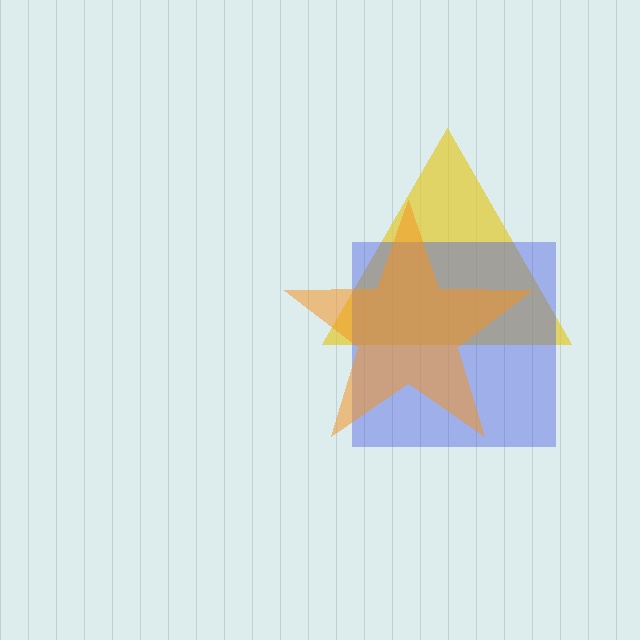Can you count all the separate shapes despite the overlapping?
Yes, there are 3 separate shapes.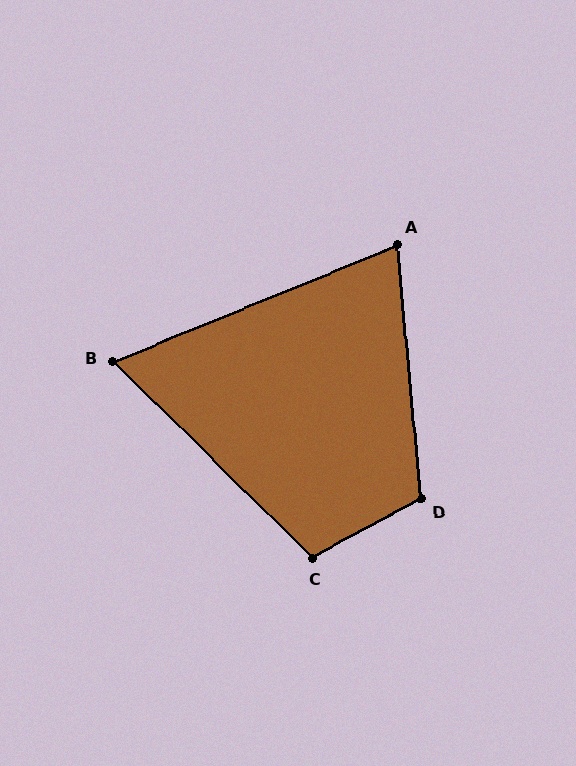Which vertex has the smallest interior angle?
B, at approximately 67 degrees.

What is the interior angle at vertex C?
Approximately 107 degrees (obtuse).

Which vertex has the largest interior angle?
D, at approximately 113 degrees.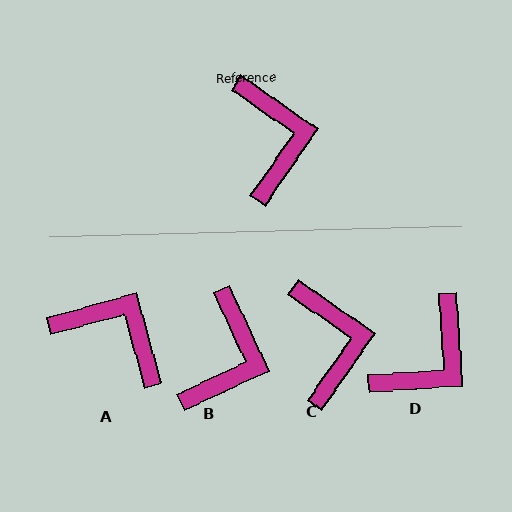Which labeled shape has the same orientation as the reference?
C.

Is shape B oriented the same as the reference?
No, it is off by about 30 degrees.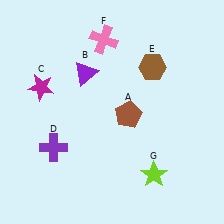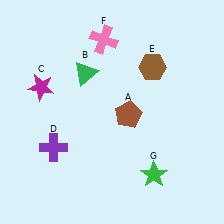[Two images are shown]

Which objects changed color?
B changed from purple to green. G changed from lime to green.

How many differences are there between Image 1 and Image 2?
There are 2 differences between the two images.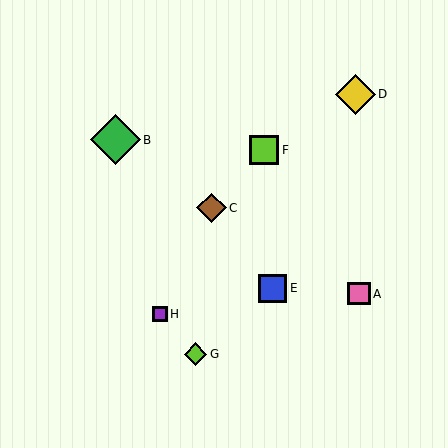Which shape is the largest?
The green diamond (labeled B) is the largest.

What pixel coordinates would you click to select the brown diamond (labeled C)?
Click at (212, 208) to select the brown diamond C.